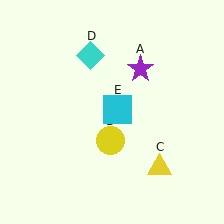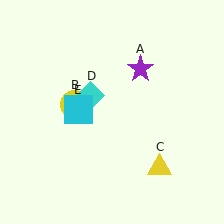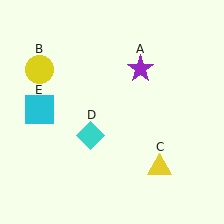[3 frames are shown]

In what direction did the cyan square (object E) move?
The cyan square (object E) moved left.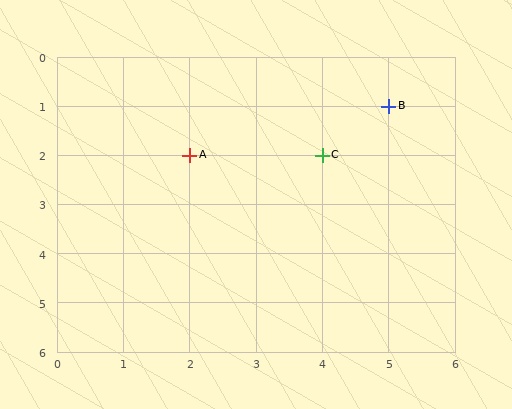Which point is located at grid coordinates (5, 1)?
Point B is at (5, 1).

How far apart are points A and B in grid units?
Points A and B are 3 columns and 1 row apart (about 3.2 grid units diagonally).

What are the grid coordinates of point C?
Point C is at grid coordinates (4, 2).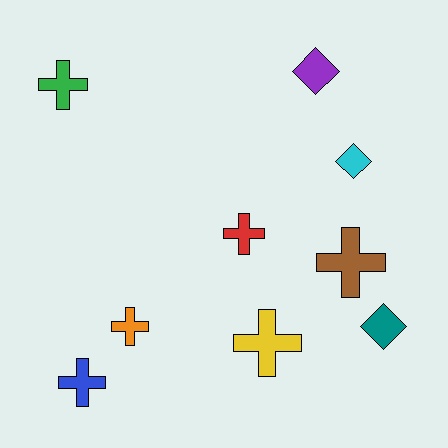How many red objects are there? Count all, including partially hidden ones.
There is 1 red object.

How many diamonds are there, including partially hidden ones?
There are 3 diamonds.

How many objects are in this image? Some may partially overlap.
There are 9 objects.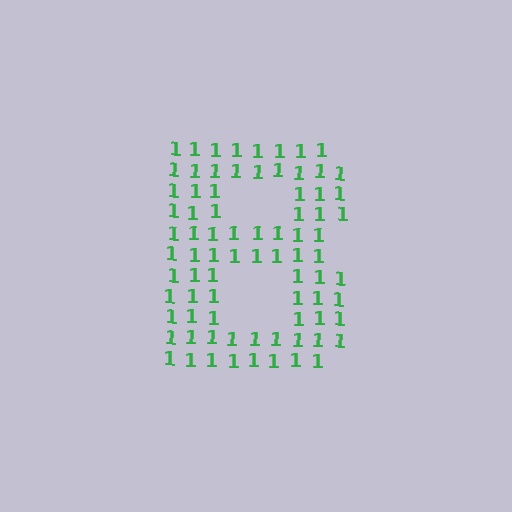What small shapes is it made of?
It is made of small digit 1's.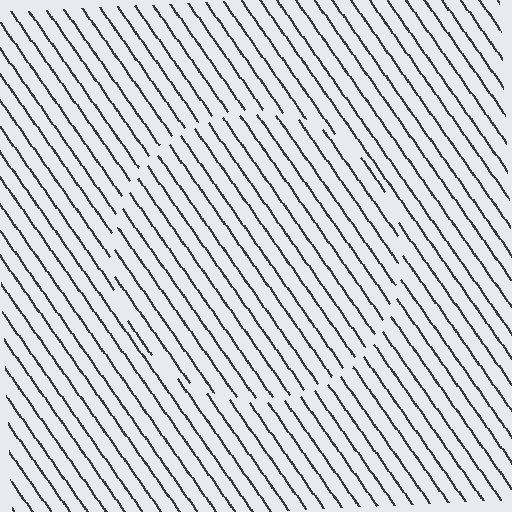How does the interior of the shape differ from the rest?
The interior of the shape contains the same grating, shifted by half a period — the contour is defined by the phase discontinuity where line-ends from the inner and outer gratings abut.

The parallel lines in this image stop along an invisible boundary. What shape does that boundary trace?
An illusory circle. The interior of the shape contains the same grating, shifted by half a period — the contour is defined by the phase discontinuity where line-ends from the inner and outer gratings abut.